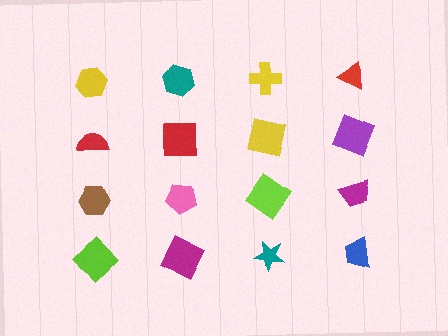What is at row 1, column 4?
A red triangle.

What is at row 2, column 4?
A purple square.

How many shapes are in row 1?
4 shapes.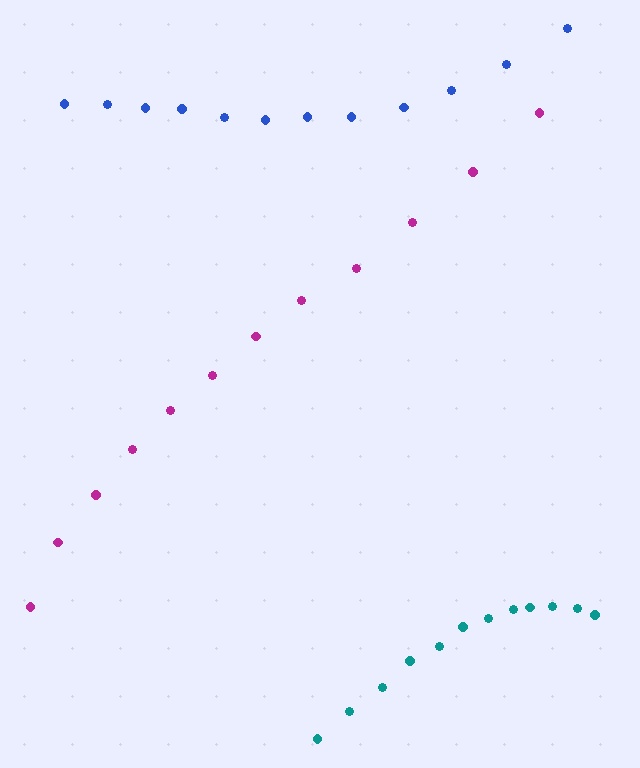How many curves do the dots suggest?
There are 3 distinct paths.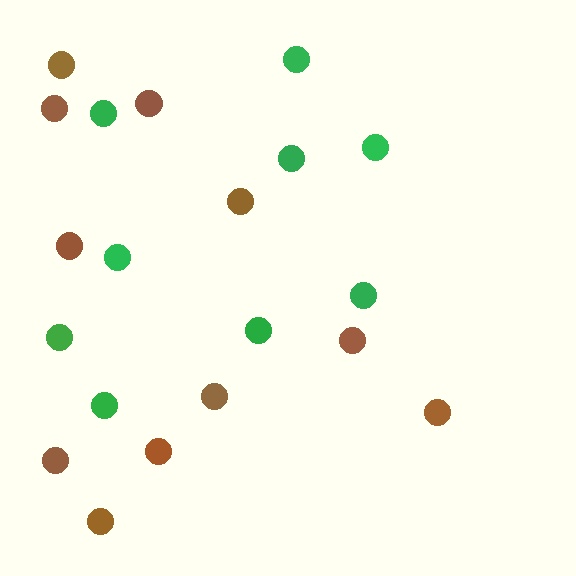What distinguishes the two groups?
There are 2 groups: one group of brown circles (11) and one group of green circles (9).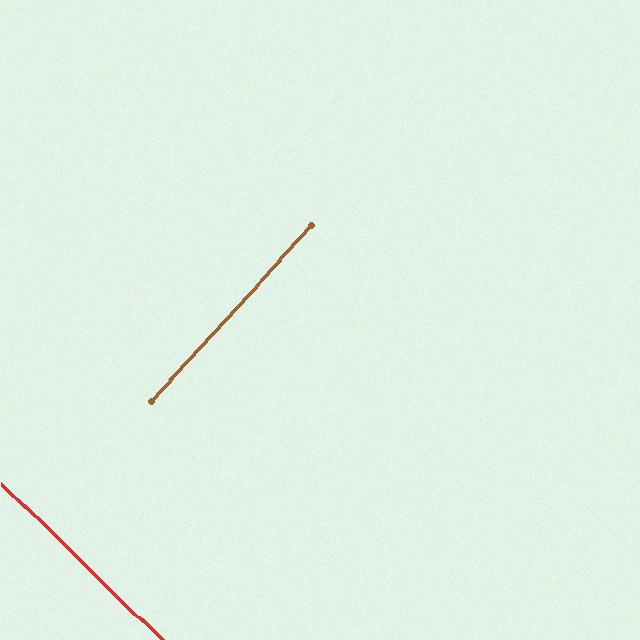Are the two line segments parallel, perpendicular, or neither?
Perpendicular — they meet at approximately 88°.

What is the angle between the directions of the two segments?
Approximately 88 degrees.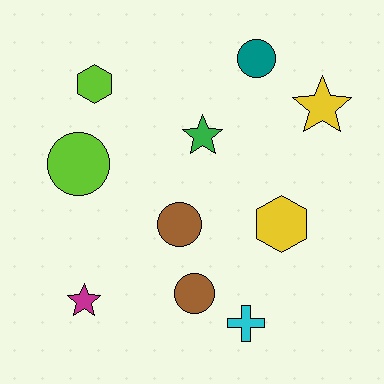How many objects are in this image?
There are 10 objects.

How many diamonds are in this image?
There are no diamonds.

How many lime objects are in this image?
There are 2 lime objects.